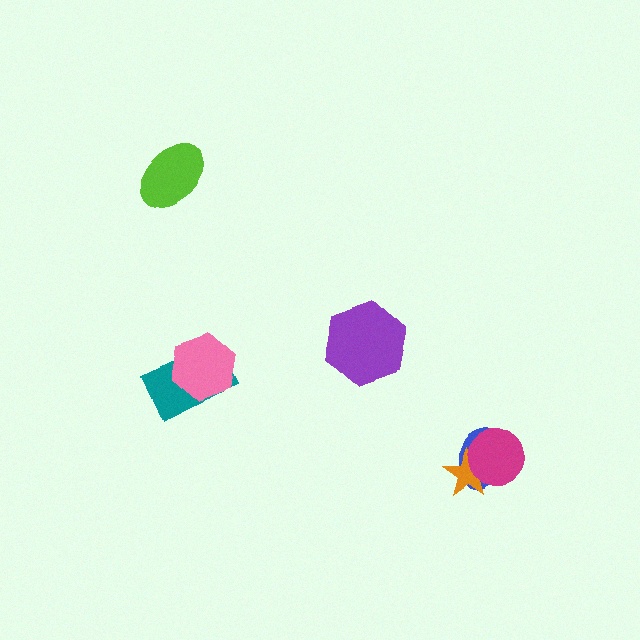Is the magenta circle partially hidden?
No, no other shape covers it.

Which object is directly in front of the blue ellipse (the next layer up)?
The orange star is directly in front of the blue ellipse.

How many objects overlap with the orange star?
2 objects overlap with the orange star.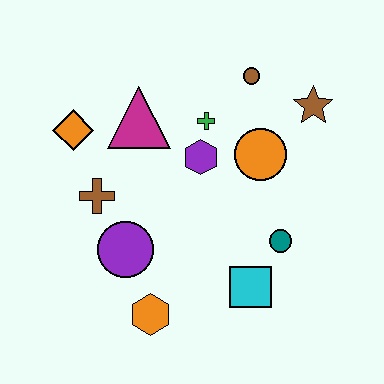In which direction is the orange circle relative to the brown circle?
The orange circle is below the brown circle.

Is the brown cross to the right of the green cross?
No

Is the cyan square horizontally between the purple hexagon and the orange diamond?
No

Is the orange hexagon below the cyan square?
Yes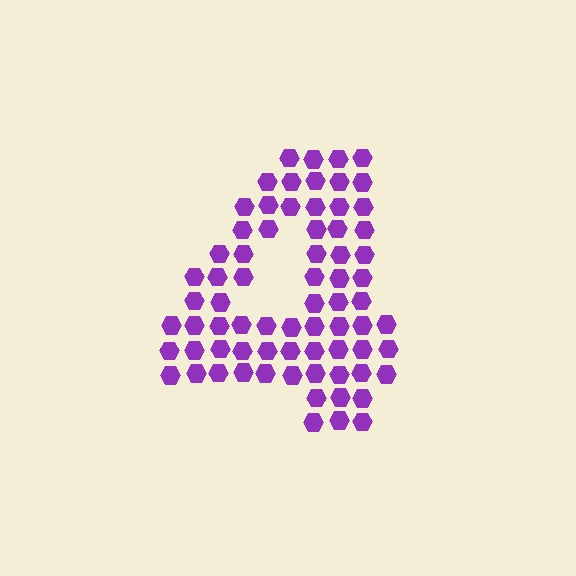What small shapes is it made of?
It is made of small hexagons.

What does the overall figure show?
The overall figure shows the digit 4.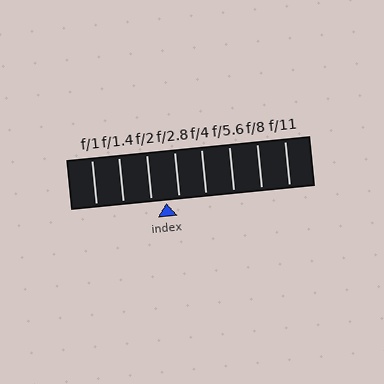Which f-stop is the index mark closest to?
The index mark is closest to f/2.8.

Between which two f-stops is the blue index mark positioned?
The index mark is between f/2 and f/2.8.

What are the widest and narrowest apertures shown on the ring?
The widest aperture shown is f/1 and the narrowest is f/11.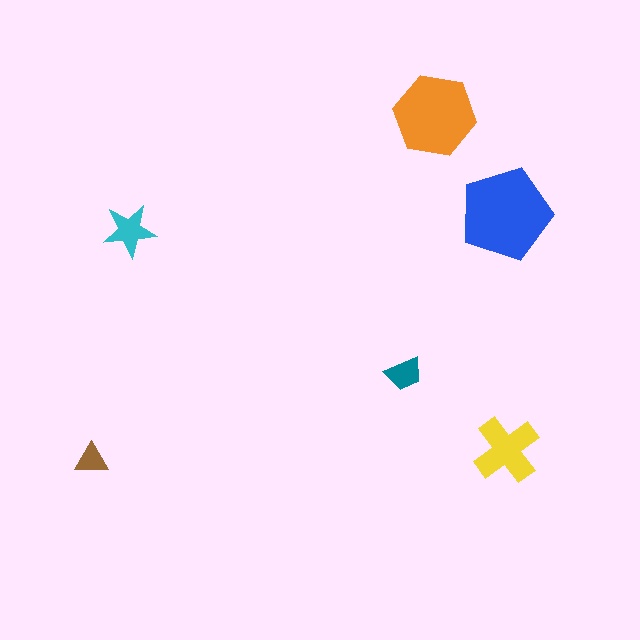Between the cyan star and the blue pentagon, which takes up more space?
The blue pentagon.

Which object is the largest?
The blue pentagon.